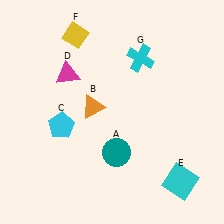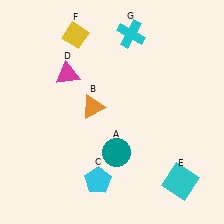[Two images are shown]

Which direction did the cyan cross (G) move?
The cyan cross (G) moved up.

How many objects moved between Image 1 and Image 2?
2 objects moved between the two images.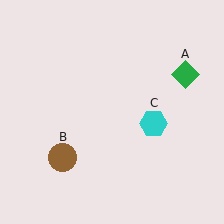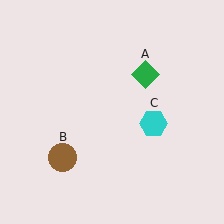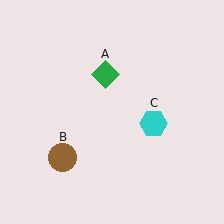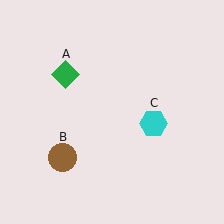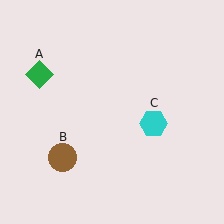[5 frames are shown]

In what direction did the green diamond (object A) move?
The green diamond (object A) moved left.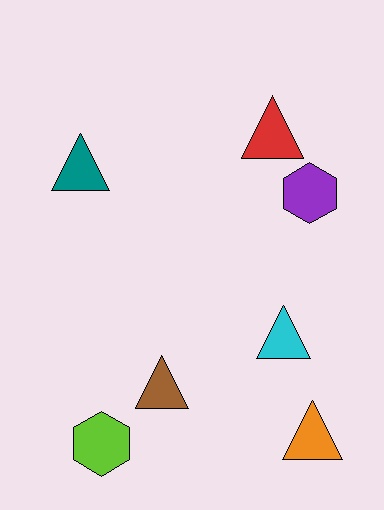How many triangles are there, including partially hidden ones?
There are 5 triangles.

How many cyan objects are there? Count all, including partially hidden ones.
There is 1 cyan object.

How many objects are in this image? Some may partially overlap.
There are 7 objects.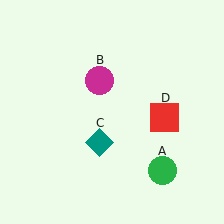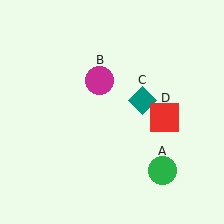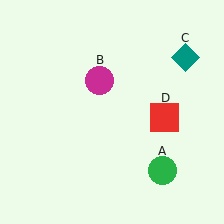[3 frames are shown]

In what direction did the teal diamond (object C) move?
The teal diamond (object C) moved up and to the right.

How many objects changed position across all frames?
1 object changed position: teal diamond (object C).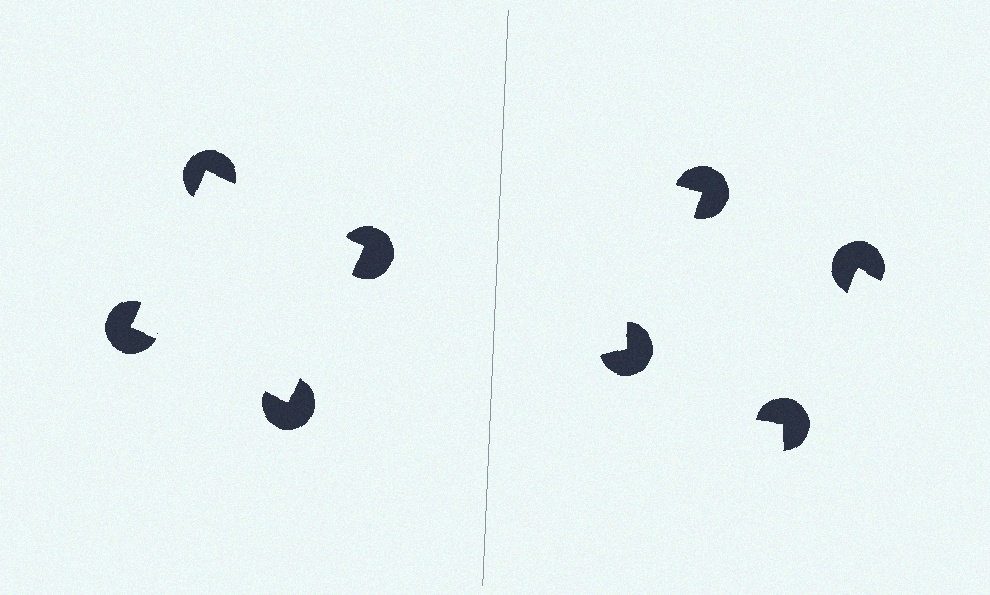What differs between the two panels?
The pac-man discs are positioned identically on both sides; only the wedge orientations differ. On the left they align to a square; on the right they are misaligned.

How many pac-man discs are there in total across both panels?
8 — 4 on each side.